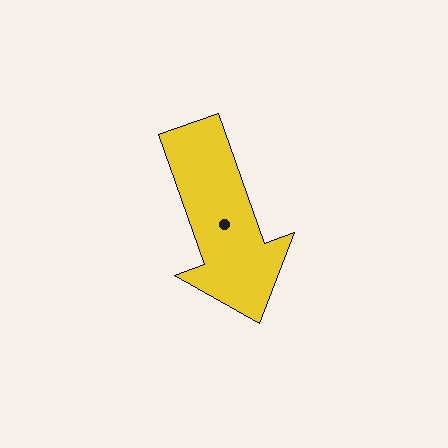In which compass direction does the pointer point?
South.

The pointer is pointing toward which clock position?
Roughly 5 o'clock.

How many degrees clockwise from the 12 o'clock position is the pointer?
Approximately 160 degrees.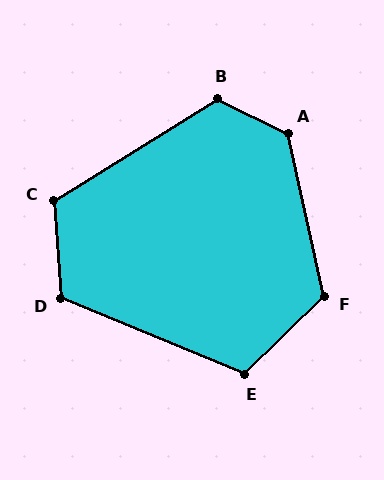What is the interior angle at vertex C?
Approximately 118 degrees (obtuse).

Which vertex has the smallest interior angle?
E, at approximately 113 degrees.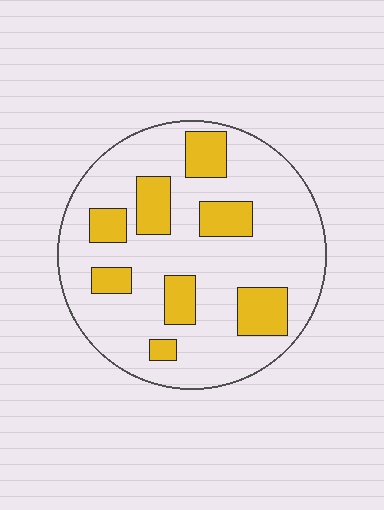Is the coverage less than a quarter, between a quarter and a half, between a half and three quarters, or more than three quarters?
Less than a quarter.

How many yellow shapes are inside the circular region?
8.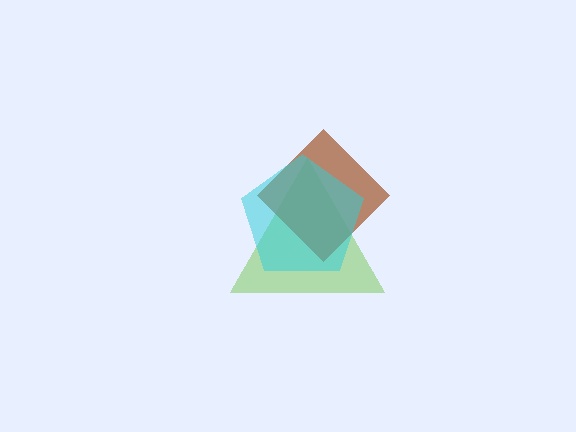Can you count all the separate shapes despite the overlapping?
Yes, there are 3 separate shapes.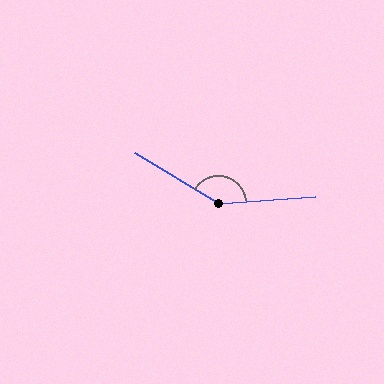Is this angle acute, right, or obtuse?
It is obtuse.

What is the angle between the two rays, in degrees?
Approximately 145 degrees.